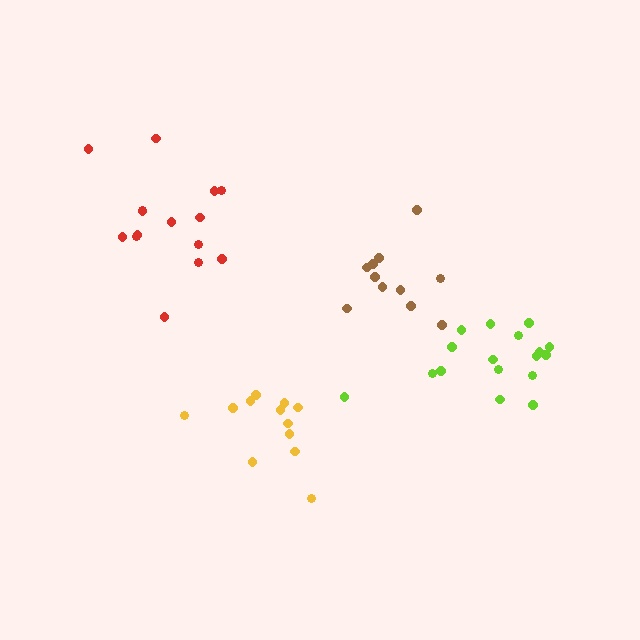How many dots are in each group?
Group 1: 12 dots, Group 2: 17 dots, Group 3: 15 dots, Group 4: 11 dots (55 total).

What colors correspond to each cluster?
The clusters are colored: yellow, lime, red, brown.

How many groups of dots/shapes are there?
There are 4 groups.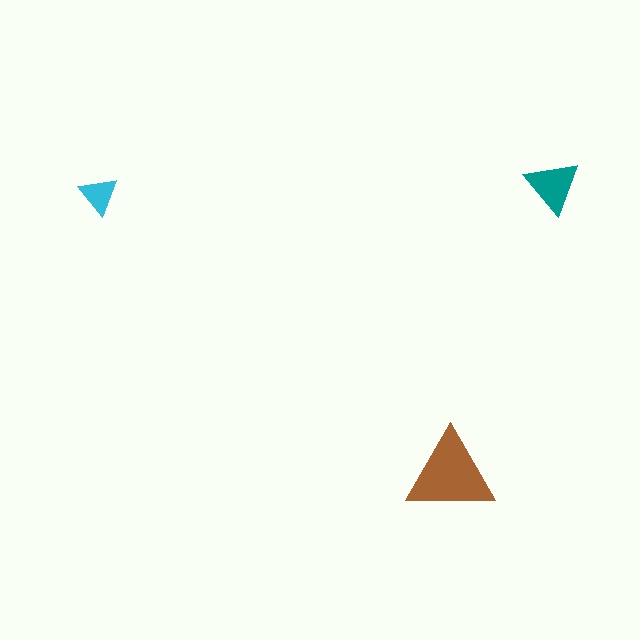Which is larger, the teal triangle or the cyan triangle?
The teal one.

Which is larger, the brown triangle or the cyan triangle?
The brown one.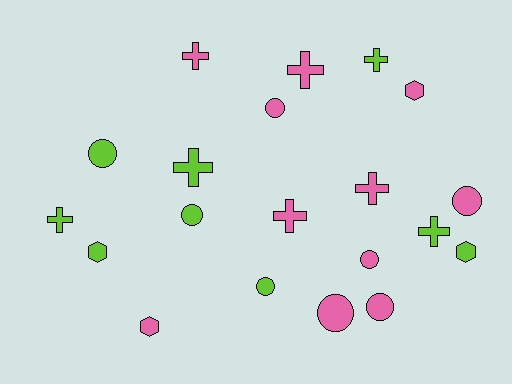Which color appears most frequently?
Pink, with 11 objects.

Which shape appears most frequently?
Cross, with 8 objects.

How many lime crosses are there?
There are 4 lime crosses.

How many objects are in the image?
There are 20 objects.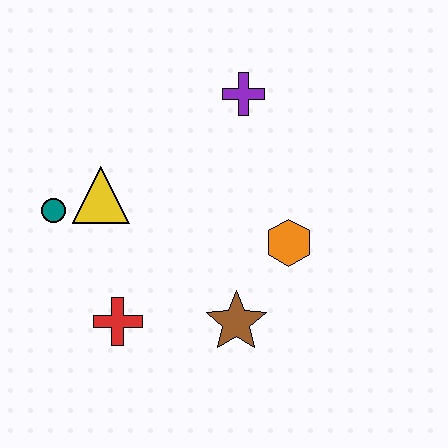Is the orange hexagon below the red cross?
No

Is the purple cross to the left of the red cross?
No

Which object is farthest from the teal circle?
The orange hexagon is farthest from the teal circle.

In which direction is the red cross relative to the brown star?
The red cross is to the left of the brown star.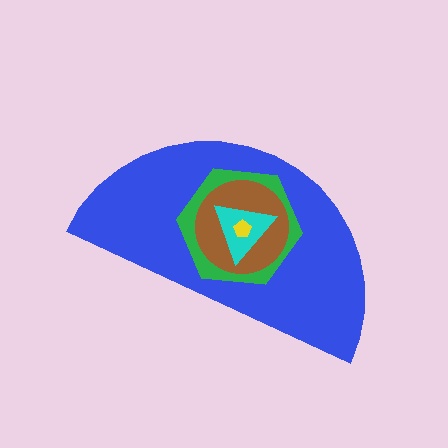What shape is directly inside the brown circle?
The cyan triangle.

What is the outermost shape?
The blue semicircle.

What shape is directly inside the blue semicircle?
The green hexagon.